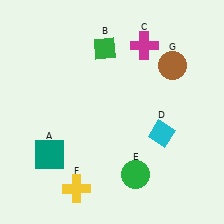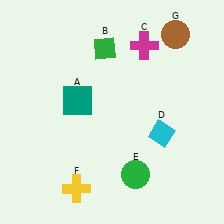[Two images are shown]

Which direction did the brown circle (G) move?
The brown circle (G) moved up.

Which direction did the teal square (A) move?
The teal square (A) moved up.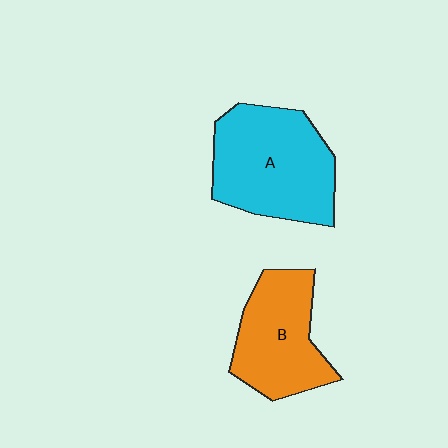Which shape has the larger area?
Shape A (cyan).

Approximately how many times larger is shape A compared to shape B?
Approximately 1.3 times.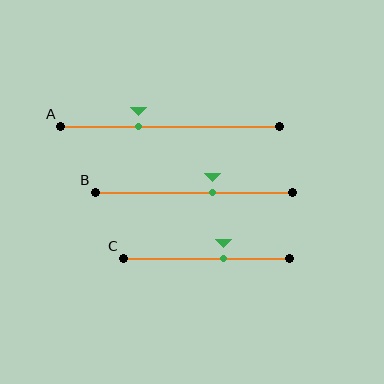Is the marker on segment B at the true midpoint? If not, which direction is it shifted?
No, the marker on segment B is shifted to the right by about 10% of the segment length.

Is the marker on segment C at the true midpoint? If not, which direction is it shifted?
No, the marker on segment C is shifted to the right by about 10% of the segment length.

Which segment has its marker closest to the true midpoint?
Segment B has its marker closest to the true midpoint.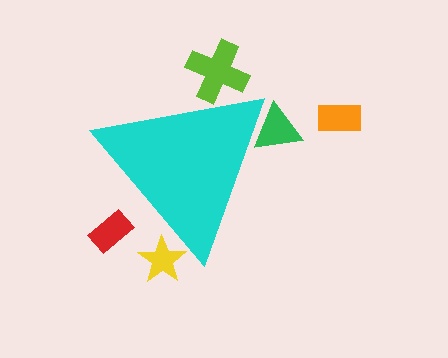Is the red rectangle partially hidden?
Yes, the red rectangle is partially hidden behind the cyan triangle.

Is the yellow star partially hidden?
Yes, the yellow star is partially hidden behind the cyan triangle.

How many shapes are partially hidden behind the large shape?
4 shapes are partially hidden.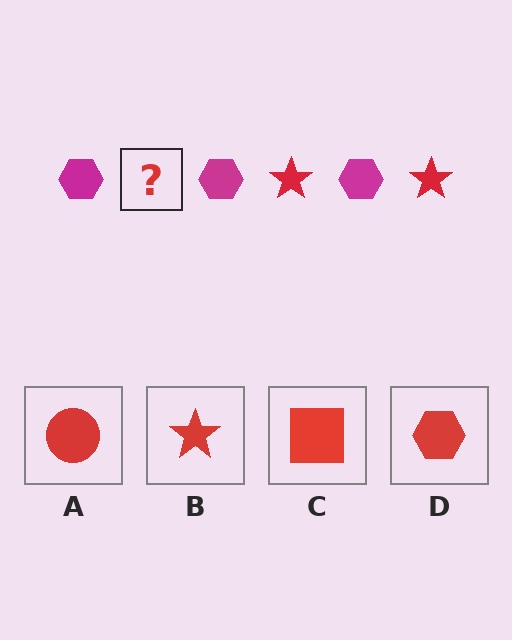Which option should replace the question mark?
Option B.